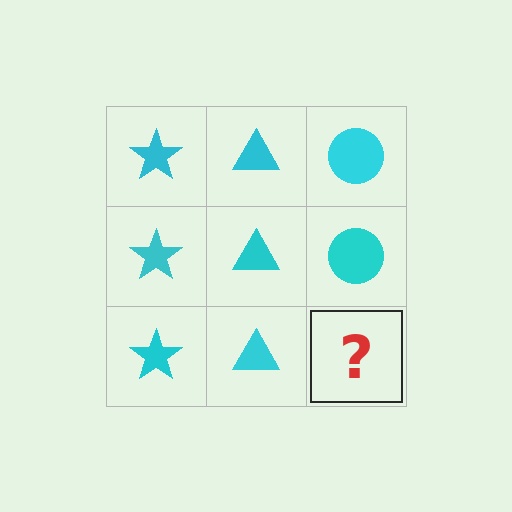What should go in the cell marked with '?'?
The missing cell should contain a cyan circle.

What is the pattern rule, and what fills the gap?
The rule is that each column has a consistent shape. The gap should be filled with a cyan circle.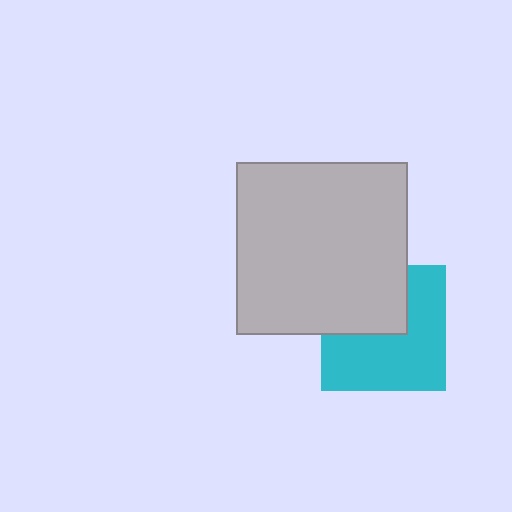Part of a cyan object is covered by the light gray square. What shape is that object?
It is a square.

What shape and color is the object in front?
The object in front is a light gray square.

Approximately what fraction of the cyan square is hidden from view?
Roughly 39% of the cyan square is hidden behind the light gray square.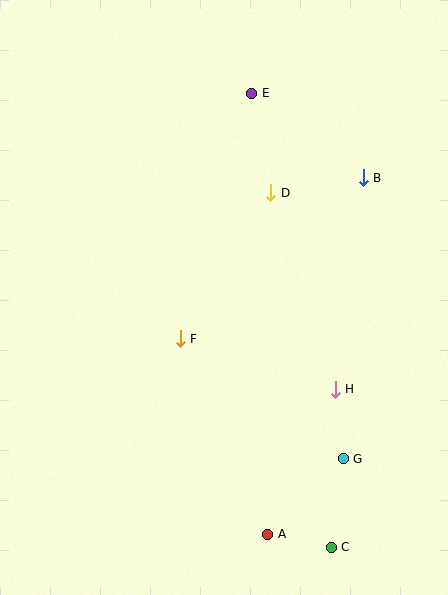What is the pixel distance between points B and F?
The distance between B and F is 244 pixels.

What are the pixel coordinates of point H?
Point H is at (335, 389).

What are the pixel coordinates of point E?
Point E is at (252, 93).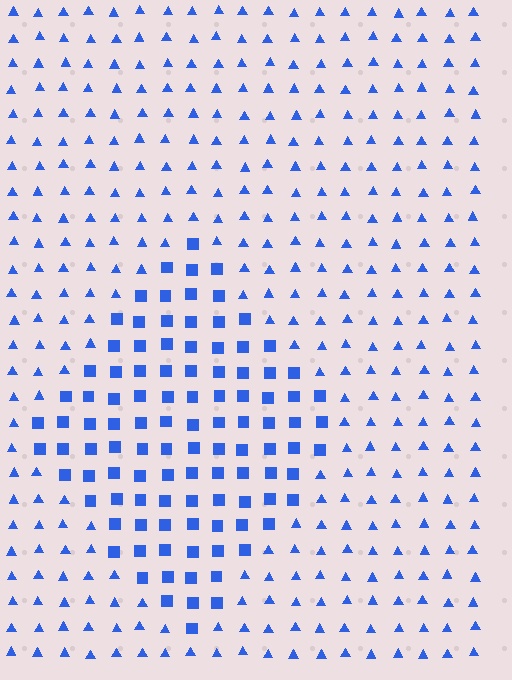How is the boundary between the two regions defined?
The boundary is defined by a change in element shape: squares inside vs. triangles outside. All elements share the same color and spacing.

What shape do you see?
I see a diamond.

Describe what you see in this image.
The image is filled with small blue elements arranged in a uniform grid. A diamond-shaped region contains squares, while the surrounding area contains triangles. The boundary is defined purely by the change in element shape.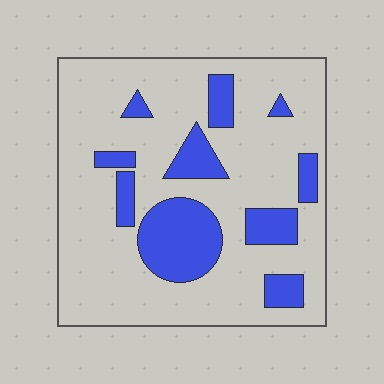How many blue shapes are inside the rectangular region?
10.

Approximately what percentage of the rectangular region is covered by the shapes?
Approximately 20%.